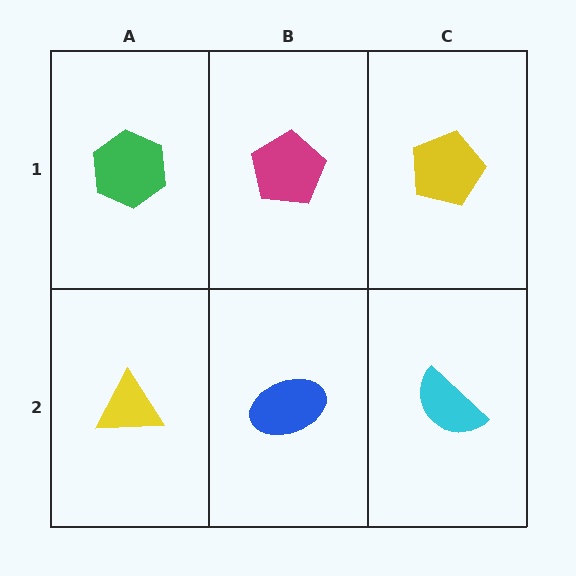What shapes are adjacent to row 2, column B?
A magenta pentagon (row 1, column B), a yellow triangle (row 2, column A), a cyan semicircle (row 2, column C).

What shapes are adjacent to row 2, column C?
A yellow pentagon (row 1, column C), a blue ellipse (row 2, column B).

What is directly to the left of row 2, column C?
A blue ellipse.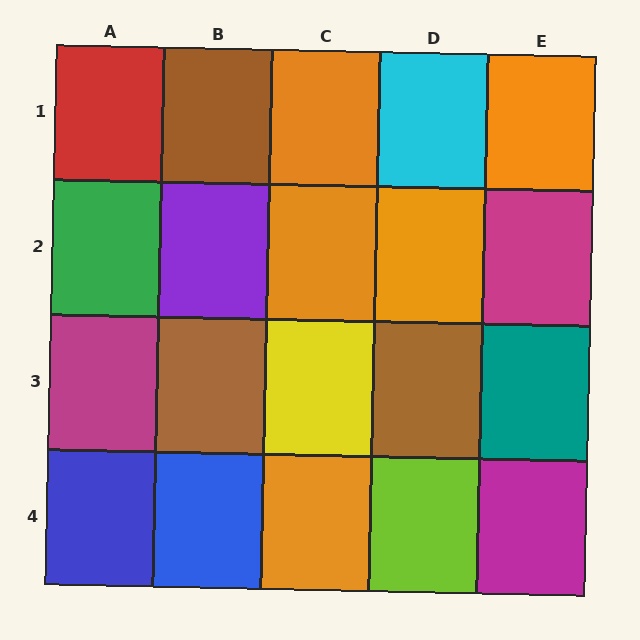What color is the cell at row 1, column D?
Cyan.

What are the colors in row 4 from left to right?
Blue, blue, orange, lime, magenta.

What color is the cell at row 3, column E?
Teal.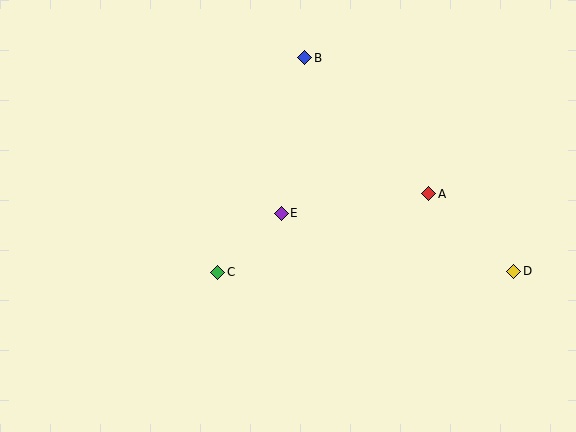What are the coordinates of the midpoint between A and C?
The midpoint between A and C is at (323, 233).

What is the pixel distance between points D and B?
The distance between D and B is 298 pixels.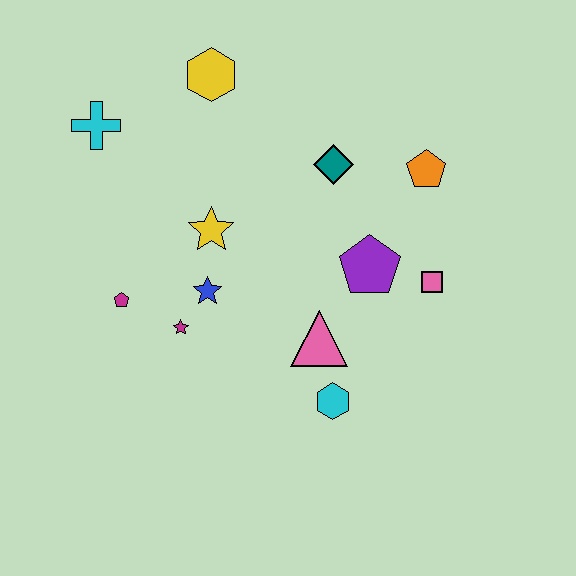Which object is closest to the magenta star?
The blue star is closest to the magenta star.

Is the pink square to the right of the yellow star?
Yes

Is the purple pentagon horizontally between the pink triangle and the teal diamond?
No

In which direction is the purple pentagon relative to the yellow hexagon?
The purple pentagon is below the yellow hexagon.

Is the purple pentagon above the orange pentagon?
No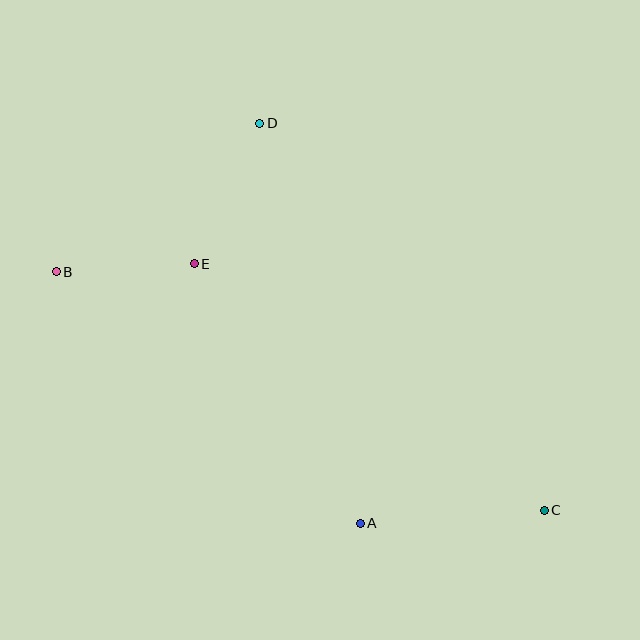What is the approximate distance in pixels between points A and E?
The distance between A and E is approximately 308 pixels.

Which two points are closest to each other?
Points B and E are closest to each other.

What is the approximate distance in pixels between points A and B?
The distance between A and B is approximately 395 pixels.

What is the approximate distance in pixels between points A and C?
The distance between A and C is approximately 185 pixels.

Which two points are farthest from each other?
Points B and C are farthest from each other.